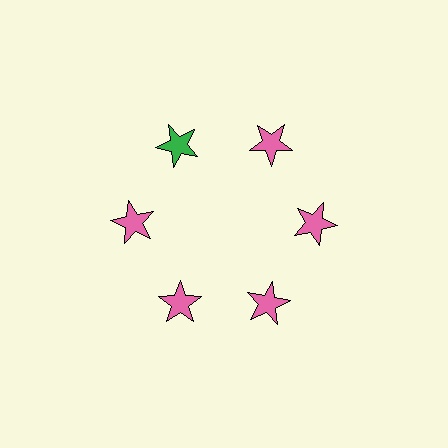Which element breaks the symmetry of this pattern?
The green star at roughly the 11 o'clock position breaks the symmetry. All other shapes are pink stars.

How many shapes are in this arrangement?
There are 6 shapes arranged in a ring pattern.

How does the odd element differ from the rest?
It has a different color: green instead of pink.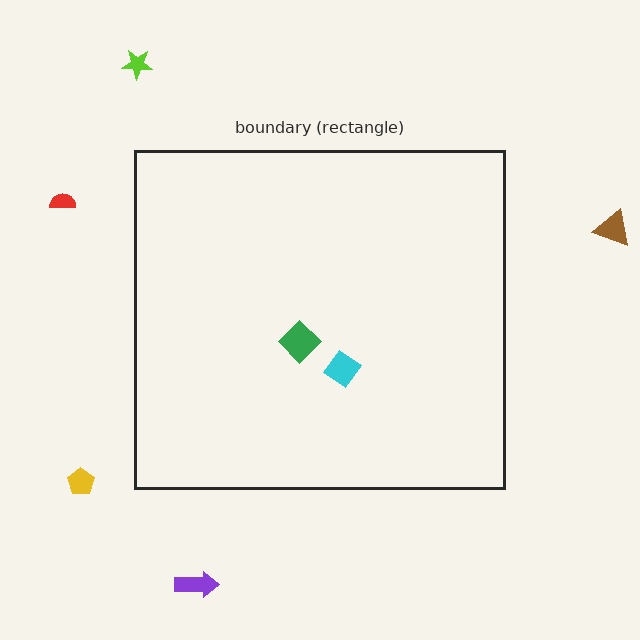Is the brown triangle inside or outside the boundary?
Outside.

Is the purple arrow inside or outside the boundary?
Outside.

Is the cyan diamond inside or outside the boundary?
Inside.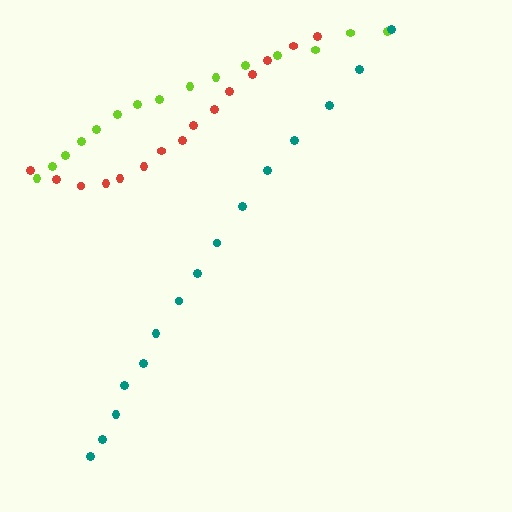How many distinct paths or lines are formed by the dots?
There are 3 distinct paths.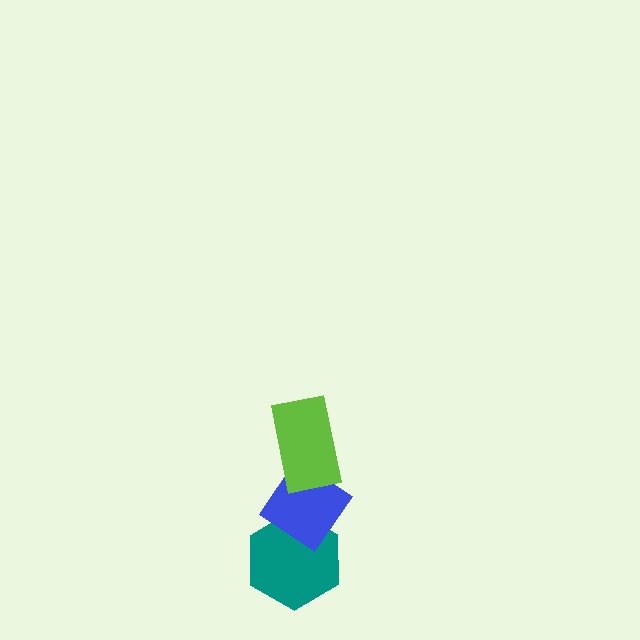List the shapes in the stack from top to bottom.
From top to bottom: the lime rectangle, the blue diamond, the teal hexagon.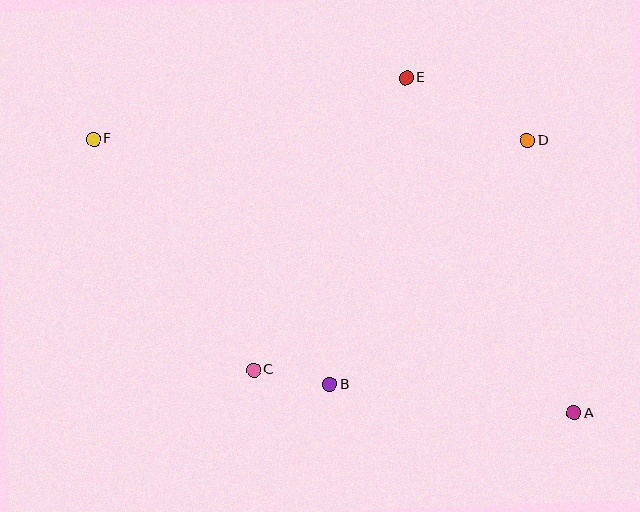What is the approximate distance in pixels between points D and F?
The distance between D and F is approximately 434 pixels.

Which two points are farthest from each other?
Points A and F are farthest from each other.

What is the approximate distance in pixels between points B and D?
The distance between B and D is approximately 314 pixels.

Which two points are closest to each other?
Points B and C are closest to each other.